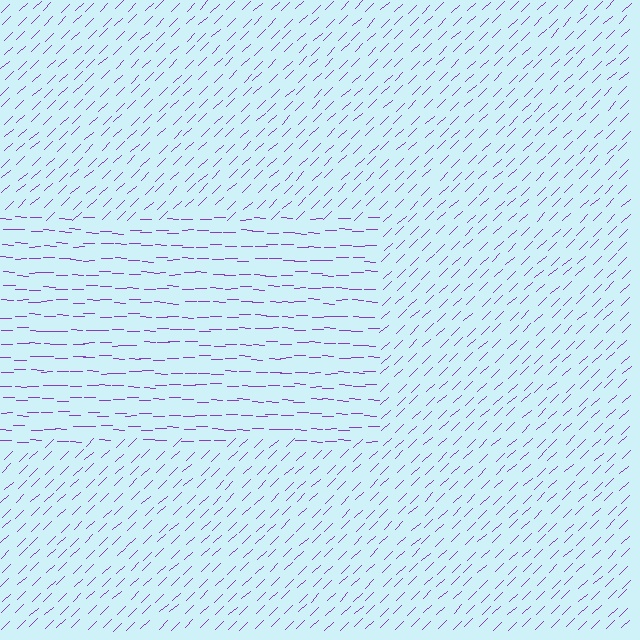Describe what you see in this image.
The image is filled with small purple line segments. A rectangle region in the image has lines oriented differently from the surrounding lines, creating a visible texture boundary.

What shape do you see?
I see a rectangle.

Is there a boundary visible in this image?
Yes, there is a texture boundary formed by a change in line orientation.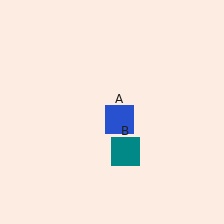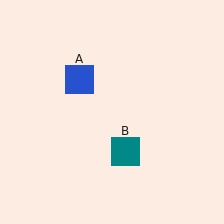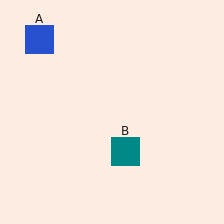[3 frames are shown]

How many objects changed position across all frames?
1 object changed position: blue square (object A).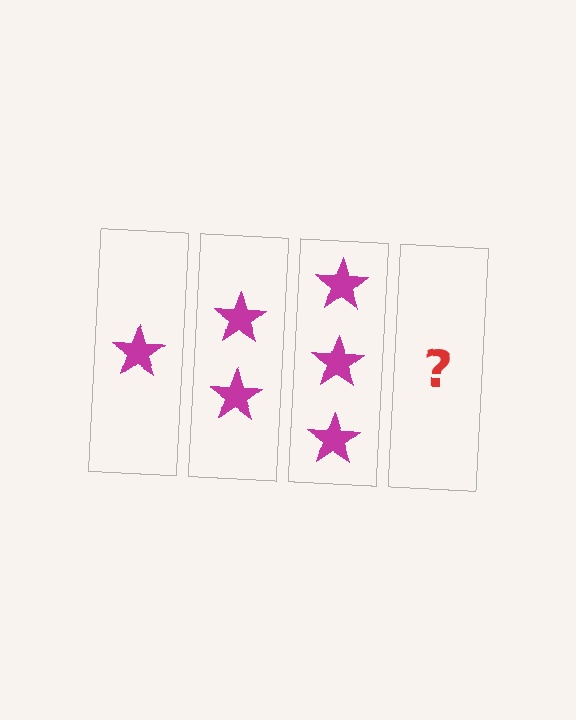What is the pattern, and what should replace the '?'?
The pattern is that each step adds one more star. The '?' should be 4 stars.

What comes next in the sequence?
The next element should be 4 stars.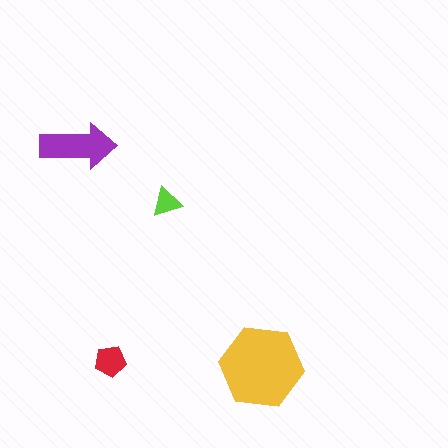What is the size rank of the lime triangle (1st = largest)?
4th.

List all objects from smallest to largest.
The lime triangle, the red pentagon, the purple arrow, the yellow hexagon.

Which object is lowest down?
The yellow hexagon is bottommost.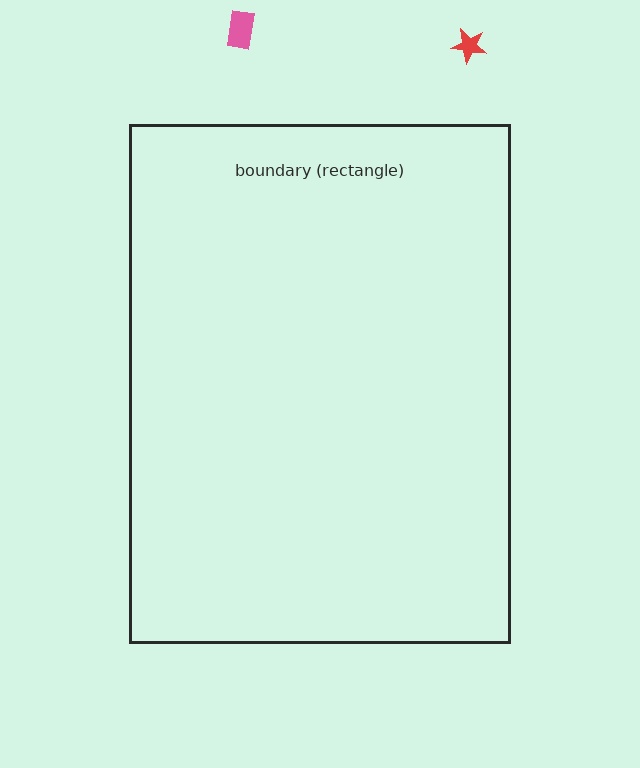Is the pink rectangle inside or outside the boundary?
Outside.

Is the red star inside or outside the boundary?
Outside.